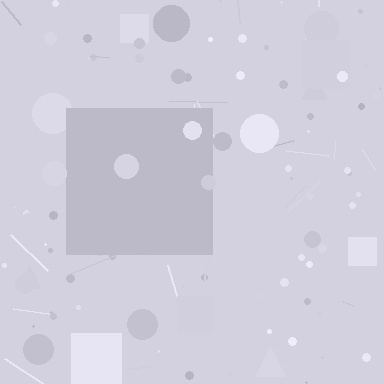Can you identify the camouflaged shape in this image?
The camouflaged shape is a square.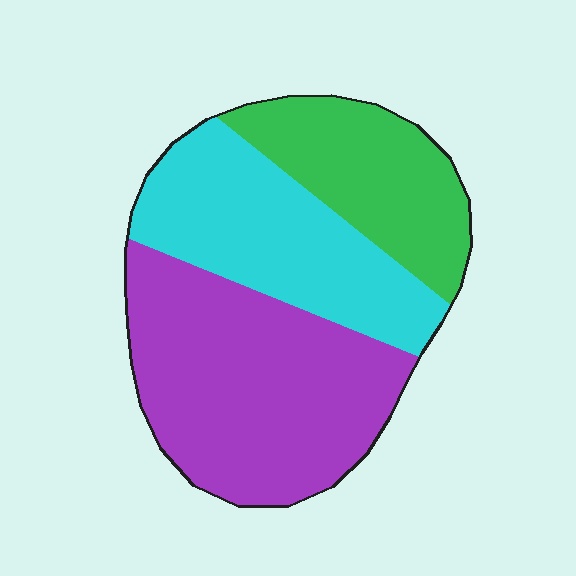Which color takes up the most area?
Purple, at roughly 45%.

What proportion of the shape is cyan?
Cyan takes up between a quarter and a half of the shape.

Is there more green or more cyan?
Cyan.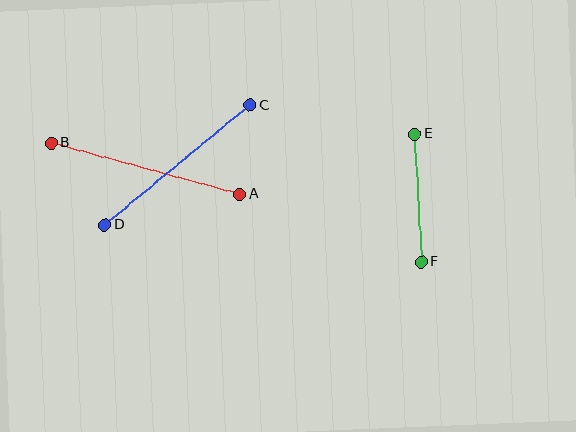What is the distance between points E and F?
The distance is approximately 128 pixels.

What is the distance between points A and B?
The distance is approximately 196 pixels.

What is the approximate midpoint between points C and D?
The midpoint is at approximately (178, 165) pixels.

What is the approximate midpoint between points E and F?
The midpoint is at approximately (418, 198) pixels.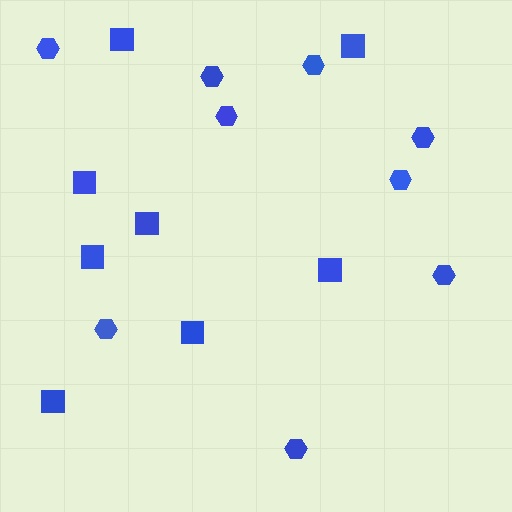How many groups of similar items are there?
There are 2 groups: one group of squares (8) and one group of hexagons (9).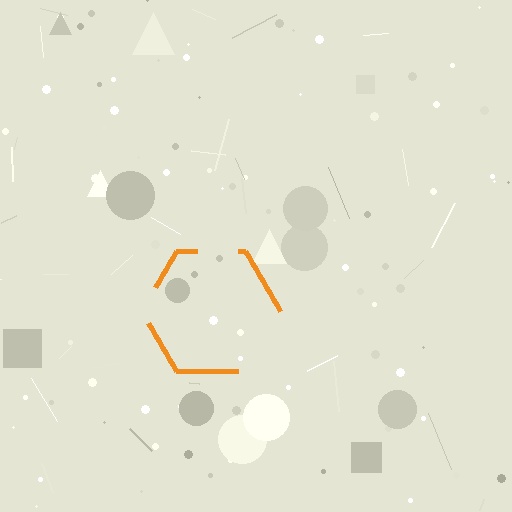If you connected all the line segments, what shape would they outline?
They would outline a hexagon.